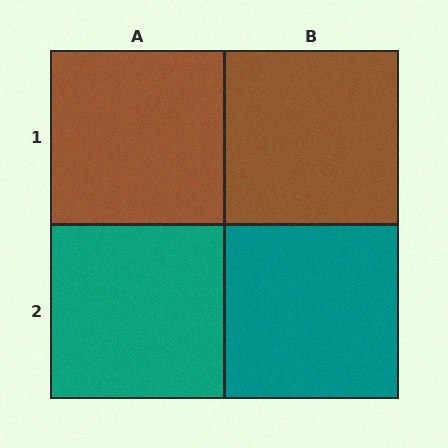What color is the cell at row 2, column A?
Teal.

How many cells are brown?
2 cells are brown.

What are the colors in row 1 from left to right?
Brown, brown.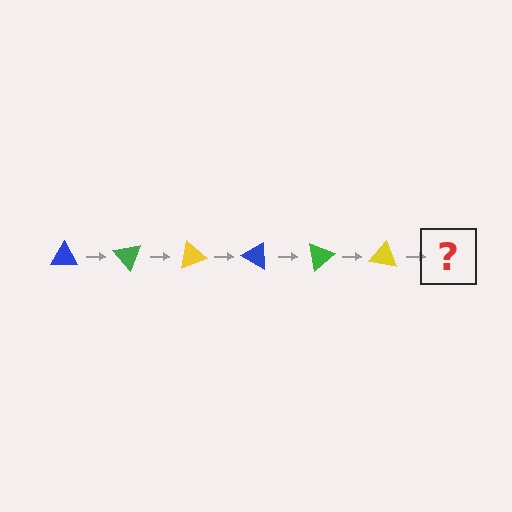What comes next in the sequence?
The next element should be a blue triangle, rotated 300 degrees from the start.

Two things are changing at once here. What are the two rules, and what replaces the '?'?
The two rules are that it rotates 50 degrees each step and the color cycles through blue, green, and yellow. The '?' should be a blue triangle, rotated 300 degrees from the start.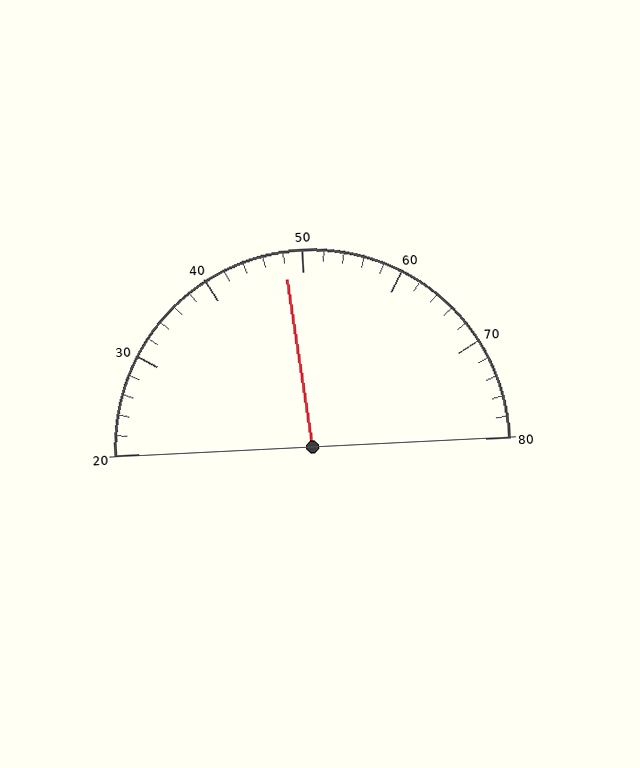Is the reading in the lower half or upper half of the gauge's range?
The reading is in the lower half of the range (20 to 80).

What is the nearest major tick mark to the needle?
The nearest major tick mark is 50.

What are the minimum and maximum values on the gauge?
The gauge ranges from 20 to 80.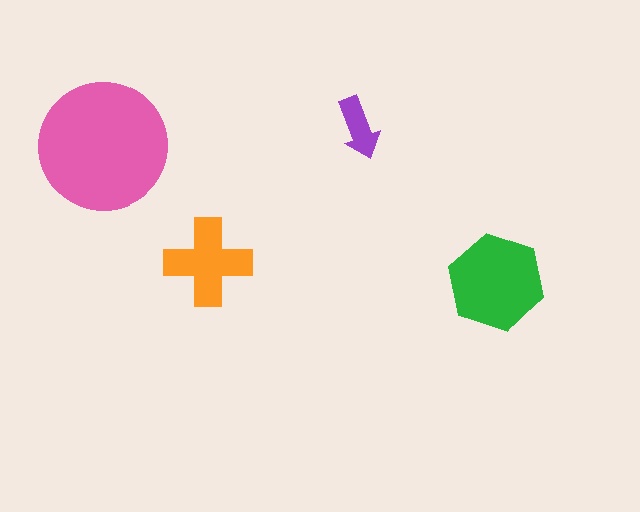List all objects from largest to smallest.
The pink circle, the green hexagon, the orange cross, the purple arrow.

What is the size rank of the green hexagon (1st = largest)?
2nd.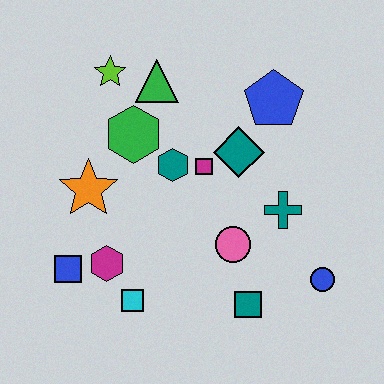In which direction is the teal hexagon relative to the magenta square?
The teal hexagon is to the left of the magenta square.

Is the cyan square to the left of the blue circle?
Yes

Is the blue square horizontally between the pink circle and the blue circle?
No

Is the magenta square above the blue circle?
Yes